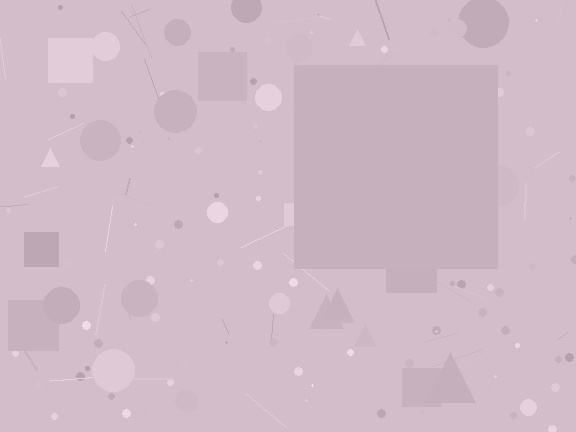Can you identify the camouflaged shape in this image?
The camouflaged shape is a square.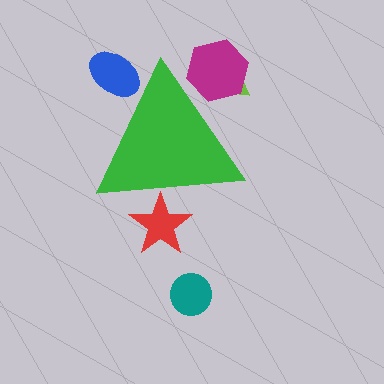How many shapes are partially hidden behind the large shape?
4 shapes are partially hidden.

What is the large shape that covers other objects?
A green triangle.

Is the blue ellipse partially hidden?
Yes, the blue ellipse is partially hidden behind the green triangle.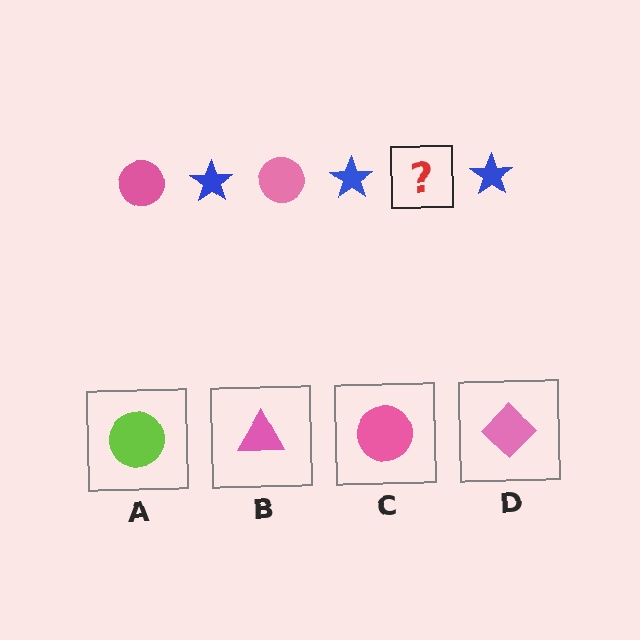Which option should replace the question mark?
Option C.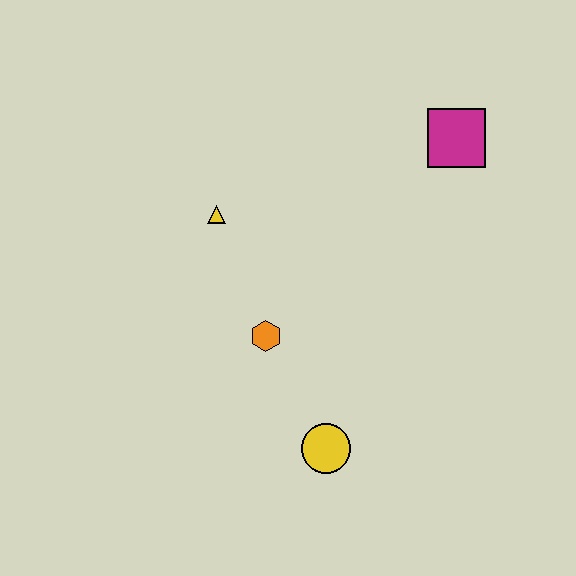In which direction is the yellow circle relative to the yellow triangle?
The yellow circle is below the yellow triangle.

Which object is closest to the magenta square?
The yellow triangle is closest to the magenta square.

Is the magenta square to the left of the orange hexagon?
No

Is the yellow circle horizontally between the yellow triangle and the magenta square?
Yes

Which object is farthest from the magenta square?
The yellow circle is farthest from the magenta square.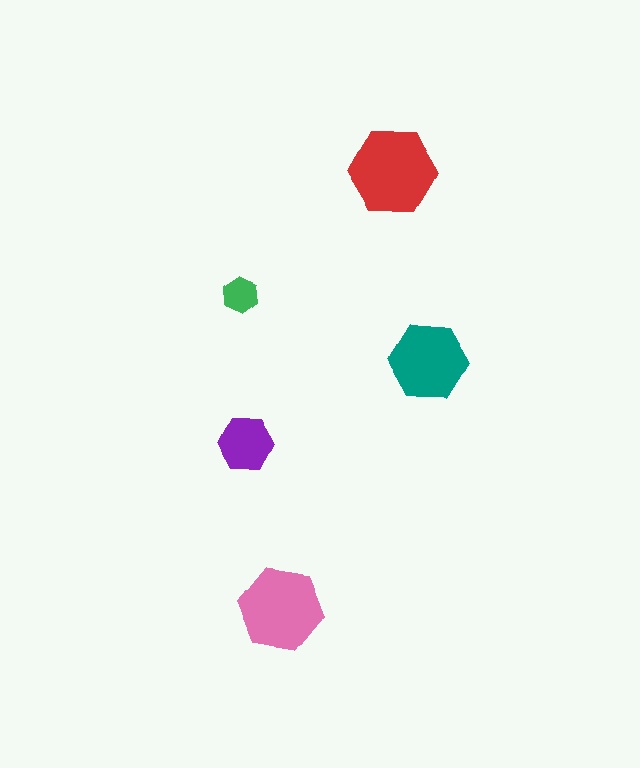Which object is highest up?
The red hexagon is topmost.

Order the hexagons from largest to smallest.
the red one, the pink one, the teal one, the purple one, the green one.